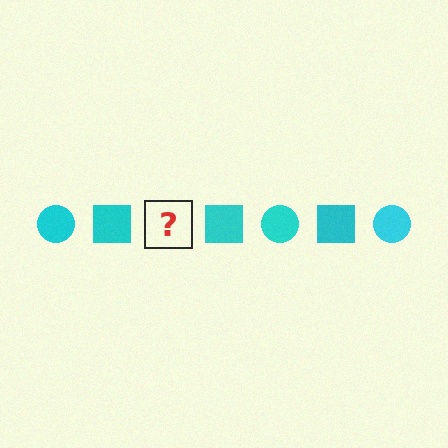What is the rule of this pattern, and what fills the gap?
The rule is that the pattern cycles through circle, square shapes in cyan. The gap should be filled with a cyan circle.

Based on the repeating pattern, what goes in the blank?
The blank should be a cyan circle.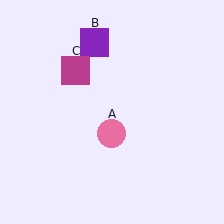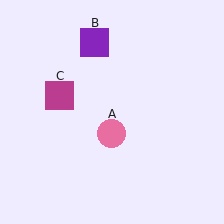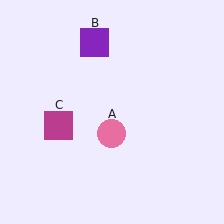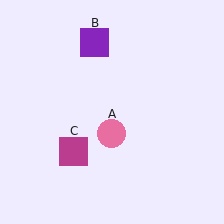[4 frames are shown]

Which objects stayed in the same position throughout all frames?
Pink circle (object A) and purple square (object B) remained stationary.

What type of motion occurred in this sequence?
The magenta square (object C) rotated counterclockwise around the center of the scene.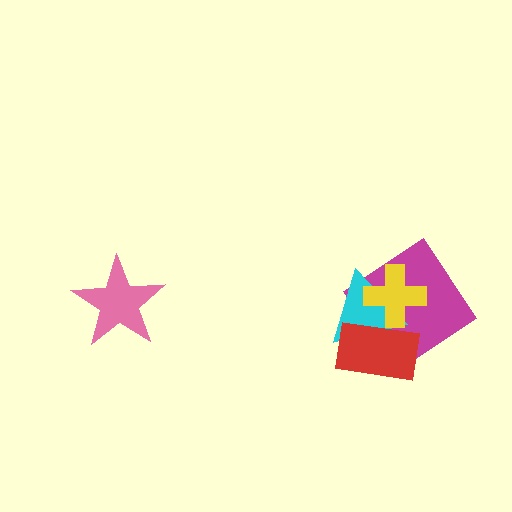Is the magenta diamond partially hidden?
Yes, it is partially covered by another shape.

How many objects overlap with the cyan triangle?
3 objects overlap with the cyan triangle.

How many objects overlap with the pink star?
0 objects overlap with the pink star.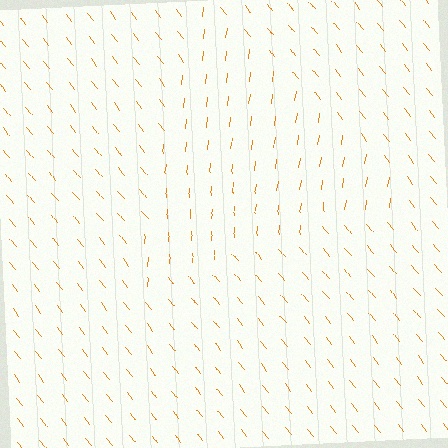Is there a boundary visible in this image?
Yes, there is a texture boundary formed by a change in line orientation.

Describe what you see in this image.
The image is filled with small orange line segments. A triangle region in the image has lines oriented differently from the surrounding lines, creating a visible texture boundary.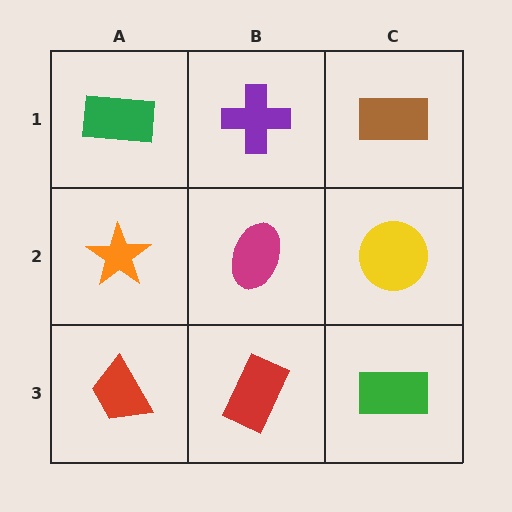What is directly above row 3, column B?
A magenta ellipse.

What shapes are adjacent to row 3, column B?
A magenta ellipse (row 2, column B), a red trapezoid (row 3, column A), a green rectangle (row 3, column C).